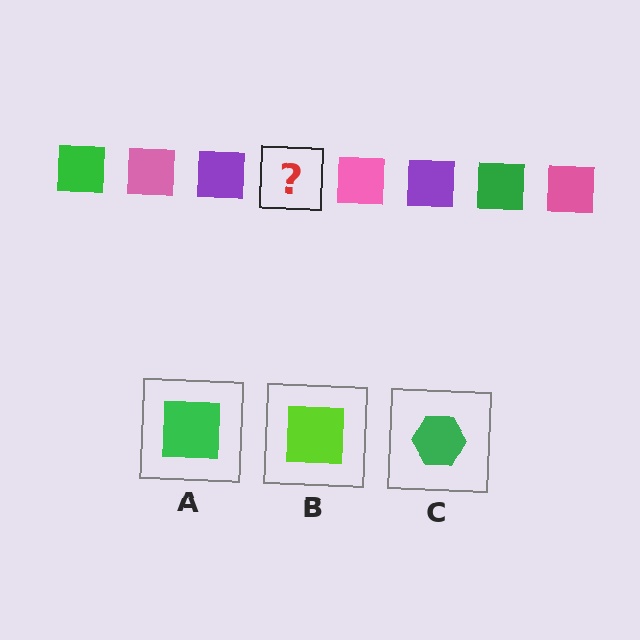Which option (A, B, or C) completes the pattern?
A.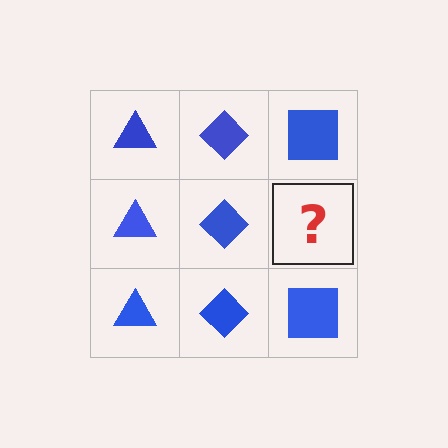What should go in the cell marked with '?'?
The missing cell should contain a blue square.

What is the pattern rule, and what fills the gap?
The rule is that each column has a consistent shape. The gap should be filled with a blue square.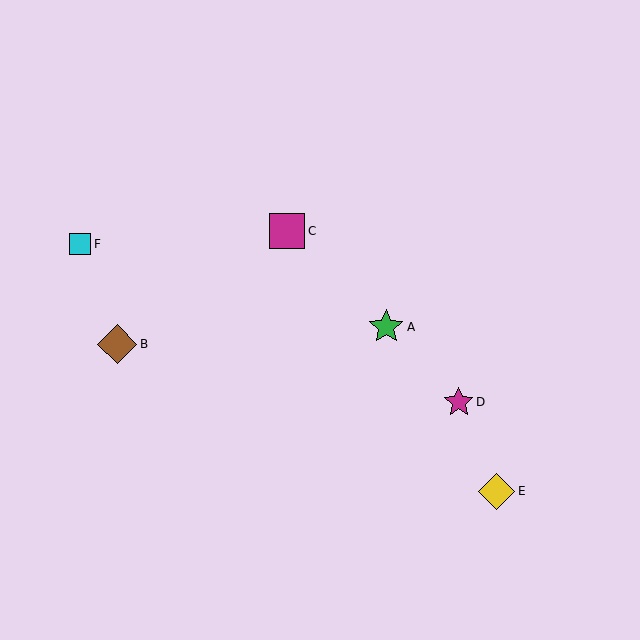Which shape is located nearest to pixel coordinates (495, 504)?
The yellow diamond (labeled E) at (497, 491) is nearest to that location.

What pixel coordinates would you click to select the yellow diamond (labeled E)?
Click at (497, 491) to select the yellow diamond E.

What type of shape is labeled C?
Shape C is a magenta square.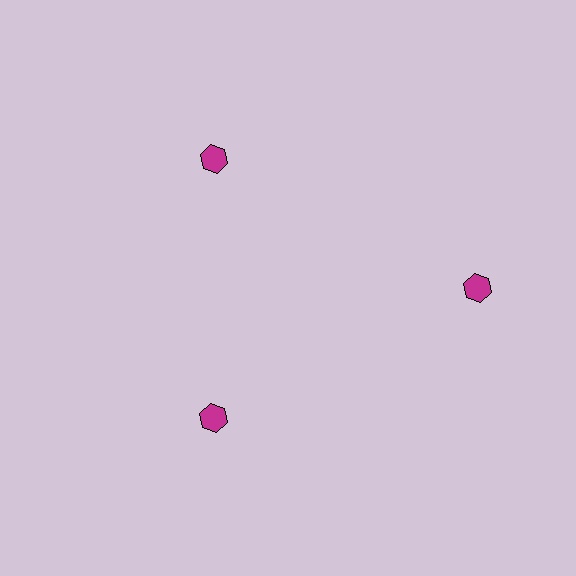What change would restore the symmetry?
The symmetry would be restored by moving it inward, back onto the ring so that all 3 hexagons sit at equal angles and equal distance from the center.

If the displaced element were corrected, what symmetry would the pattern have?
It would have 3-fold rotational symmetry — the pattern would map onto itself every 120 degrees.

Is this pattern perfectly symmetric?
No. The 3 magenta hexagons are arranged in a ring, but one element near the 3 o'clock position is pushed outward from the center, breaking the 3-fold rotational symmetry.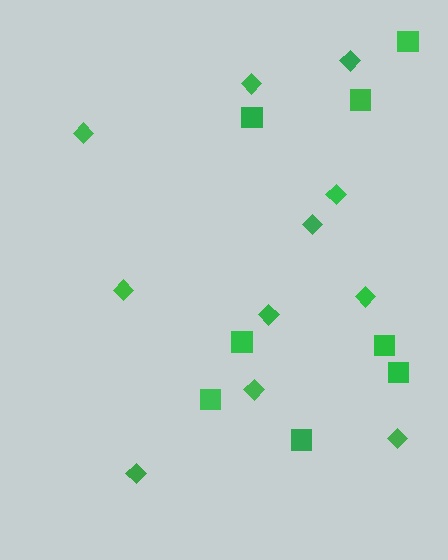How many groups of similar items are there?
There are 2 groups: one group of diamonds (11) and one group of squares (8).